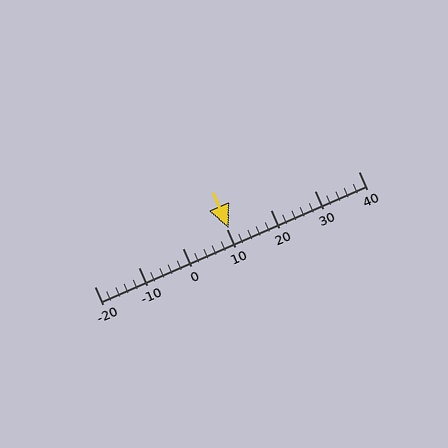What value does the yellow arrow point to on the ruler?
The yellow arrow points to approximately 10.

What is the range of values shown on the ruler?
The ruler shows values from -20 to 40.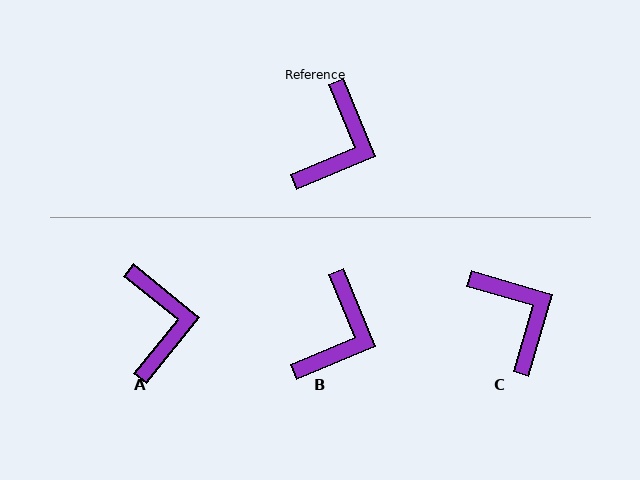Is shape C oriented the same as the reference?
No, it is off by about 51 degrees.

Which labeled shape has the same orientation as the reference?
B.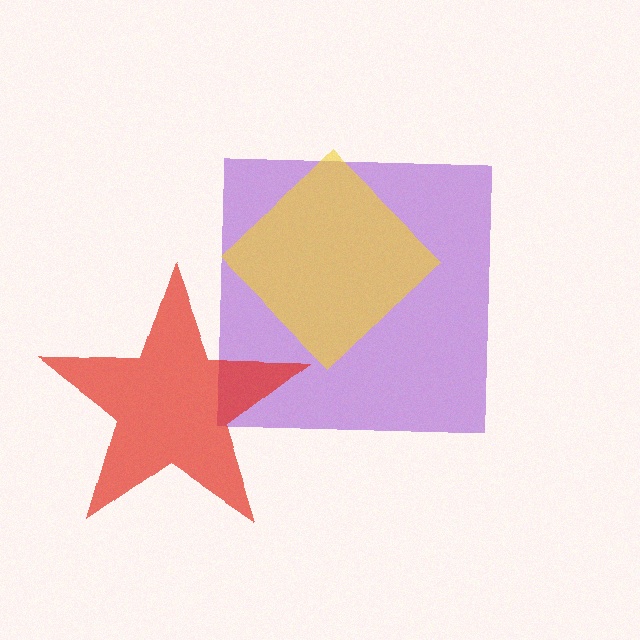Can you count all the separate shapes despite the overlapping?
Yes, there are 3 separate shapes.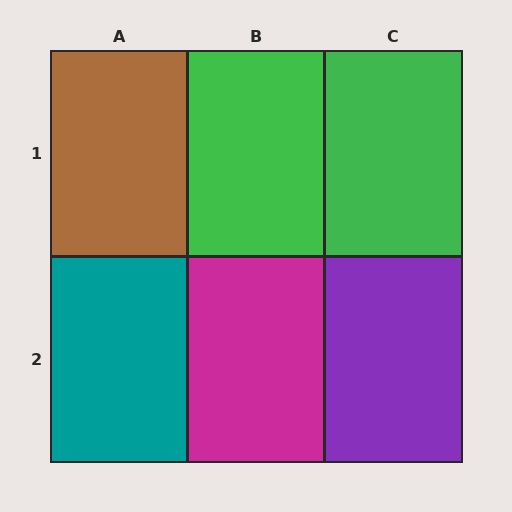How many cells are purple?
1 cell is purple.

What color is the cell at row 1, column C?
Green.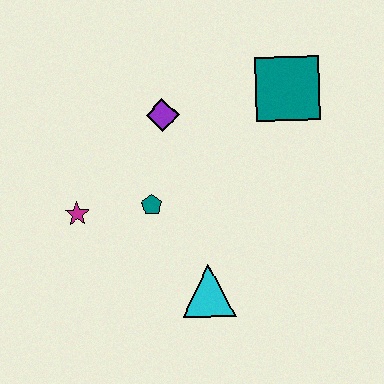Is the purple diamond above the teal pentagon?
Yes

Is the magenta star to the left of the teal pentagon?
Yes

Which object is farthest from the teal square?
The magenta star is farthest from the teal square.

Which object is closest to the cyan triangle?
The teal pentagon is closest to the cyan triangle.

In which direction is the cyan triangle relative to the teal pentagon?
The cyan triangle is below the teal pentagon.